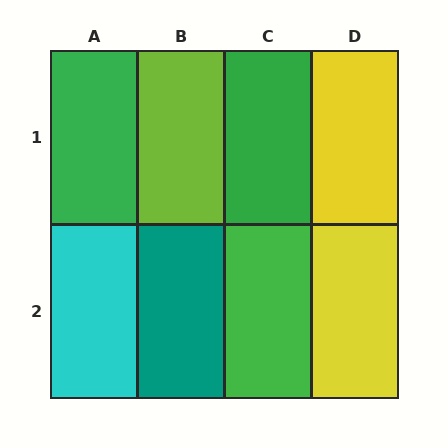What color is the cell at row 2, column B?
Teal.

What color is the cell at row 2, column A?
Cyan.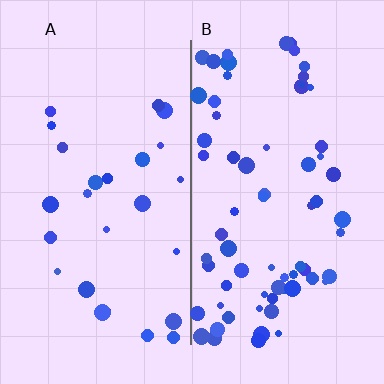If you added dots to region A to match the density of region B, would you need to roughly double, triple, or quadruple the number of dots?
Approximately triple.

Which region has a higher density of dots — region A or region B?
B (the right).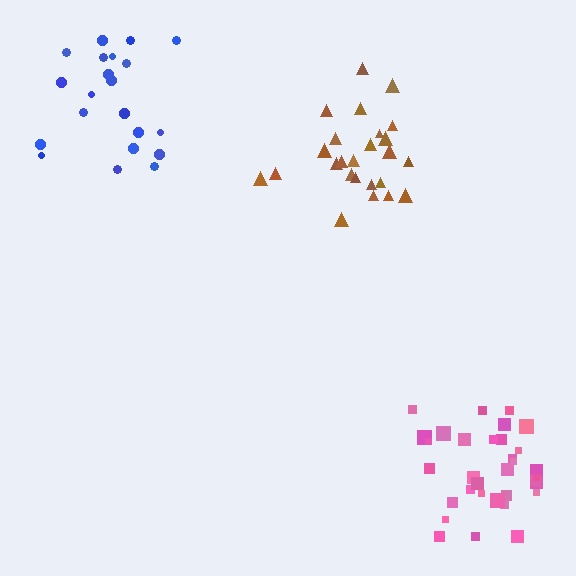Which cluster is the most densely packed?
Pink.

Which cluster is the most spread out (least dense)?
Blue.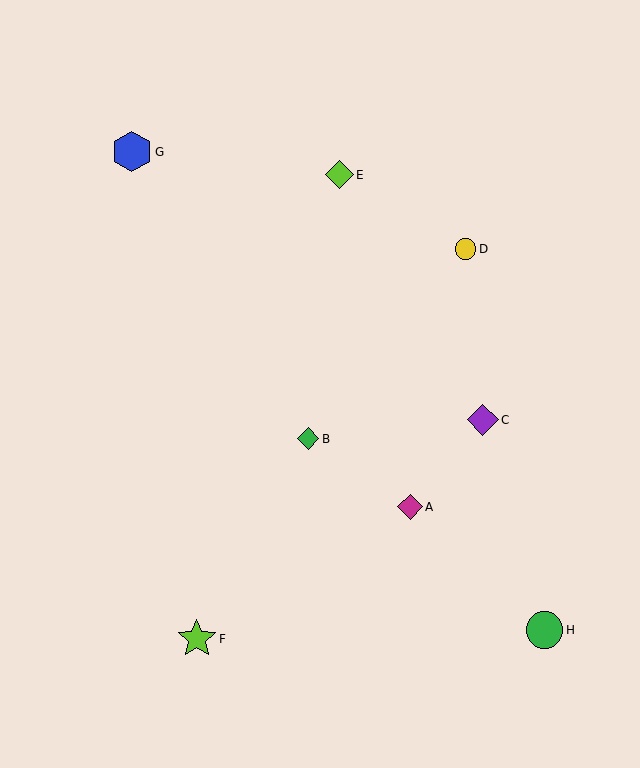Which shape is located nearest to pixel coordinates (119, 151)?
The blue hexagon (labeled G) at (132, 152) is nearest to that location.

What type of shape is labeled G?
Shape G is a blue hexagon.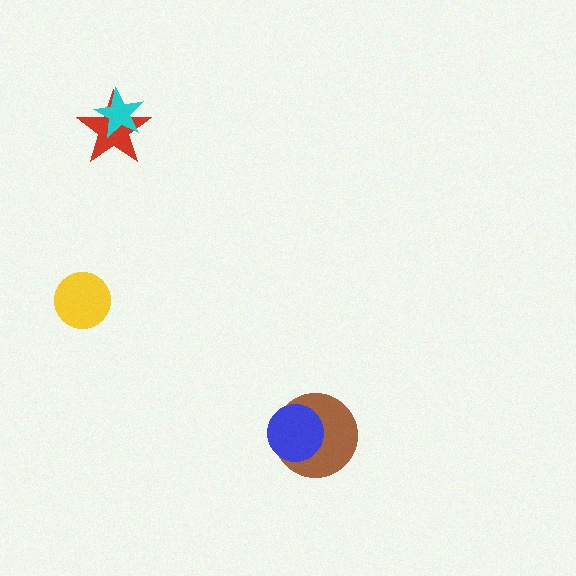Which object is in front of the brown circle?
The blue circle is in front of the brown circle.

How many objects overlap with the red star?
1 object overlaps with the red star.